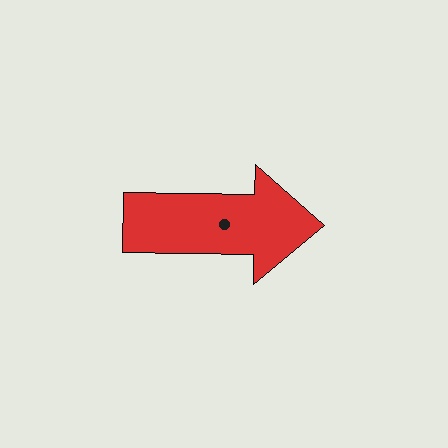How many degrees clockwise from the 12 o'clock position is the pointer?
Approximately 91 degrees.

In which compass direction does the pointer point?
East.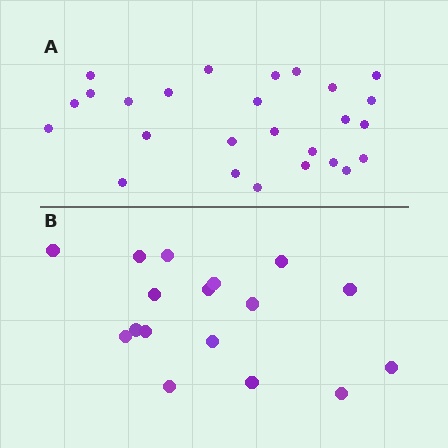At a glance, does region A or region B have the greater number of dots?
Region A (the top region) has more dots.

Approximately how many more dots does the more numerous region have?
Region A has roughly 8 or so more dots than region B.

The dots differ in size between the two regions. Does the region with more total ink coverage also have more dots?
No. Region B has more total ink coverage because its dots are larger, but region A actually contains more individual dots. Total area can be misleading — the number of items is what matters here.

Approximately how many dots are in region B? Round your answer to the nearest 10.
About 20 dots. (The exact count is 17, which rounds to 20.)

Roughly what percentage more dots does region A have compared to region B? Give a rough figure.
About 55% more.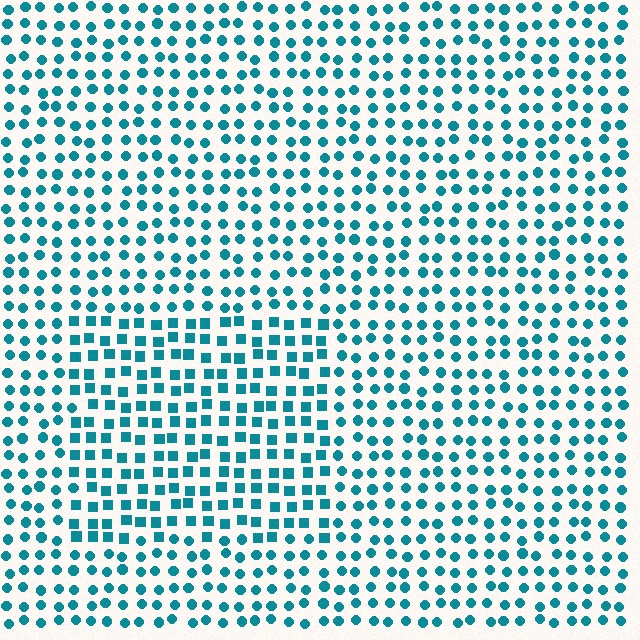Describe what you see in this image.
The image is filled with small teal elements arranged in a uniform grid. A rectangle-shaped region contains squares, while the surrounding area contains circles. The boundary is defined purely by the change in element shape.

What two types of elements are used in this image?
The image uses squares inside the rectangle region and circles outside it.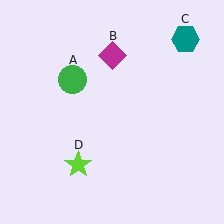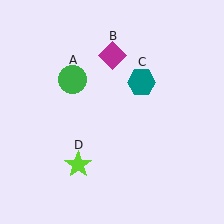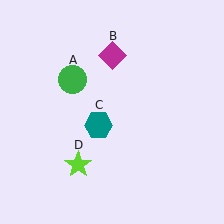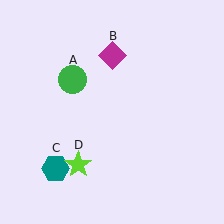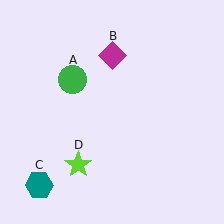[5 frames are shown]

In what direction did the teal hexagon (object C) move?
The teal hexagon (object C) moved down and to the left.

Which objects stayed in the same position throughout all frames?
Green circle (object A) and magenta diamond (object B) and lime star (object D) remained stationary.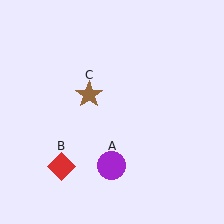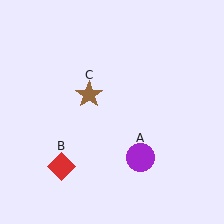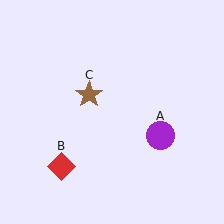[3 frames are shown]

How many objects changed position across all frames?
1 object changed position: purple circle (object A).